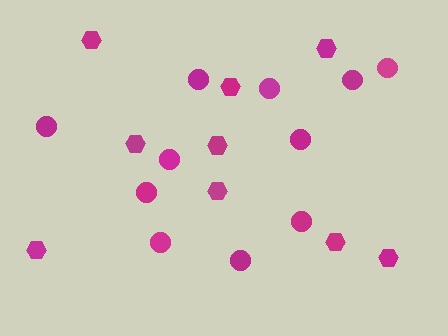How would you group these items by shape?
There are 2 groups: one group of hexagons (9) and one group of circles (11).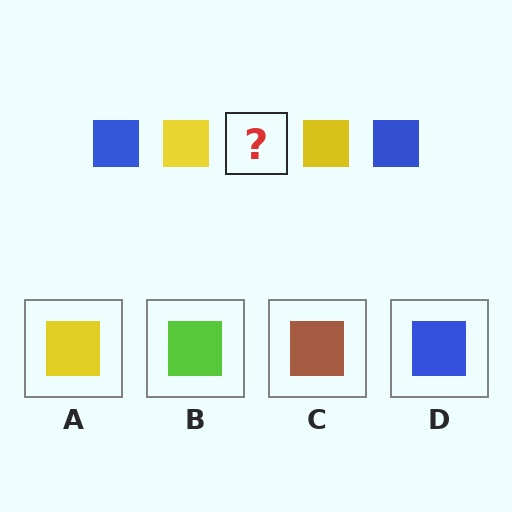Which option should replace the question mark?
Option D.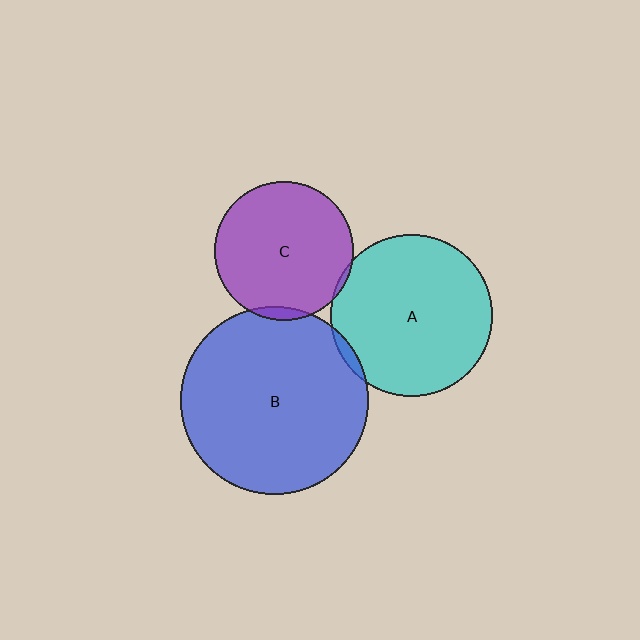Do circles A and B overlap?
Yes.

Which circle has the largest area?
Circle B (blue).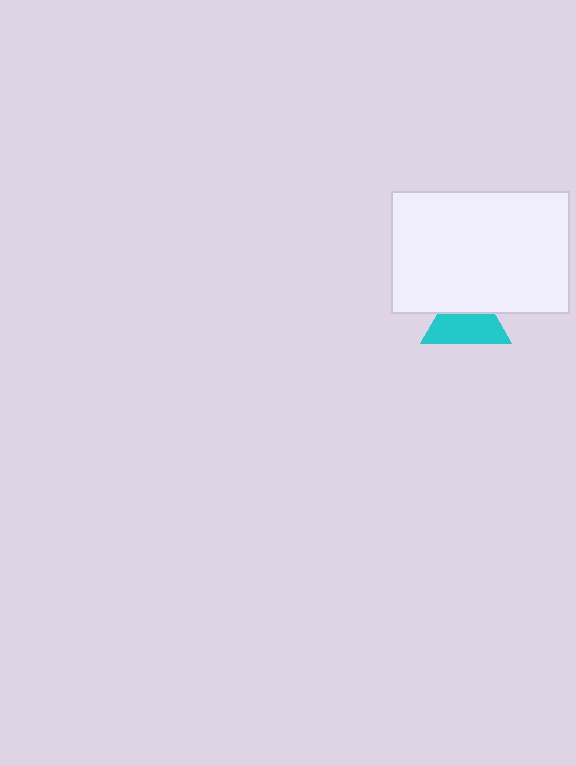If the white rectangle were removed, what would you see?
You would see the complete cyan triangle.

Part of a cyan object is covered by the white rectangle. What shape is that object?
It is a triangle.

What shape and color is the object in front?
The object in front is a white rectangle.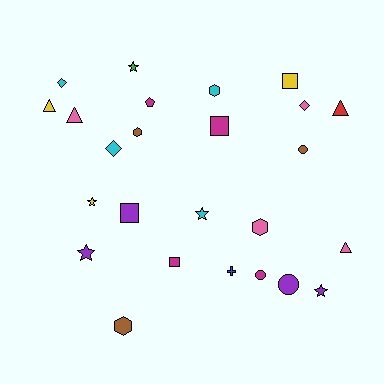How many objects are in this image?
There are 25 objects.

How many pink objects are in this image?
There are 4 pink objects.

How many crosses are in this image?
There is 1 cross.